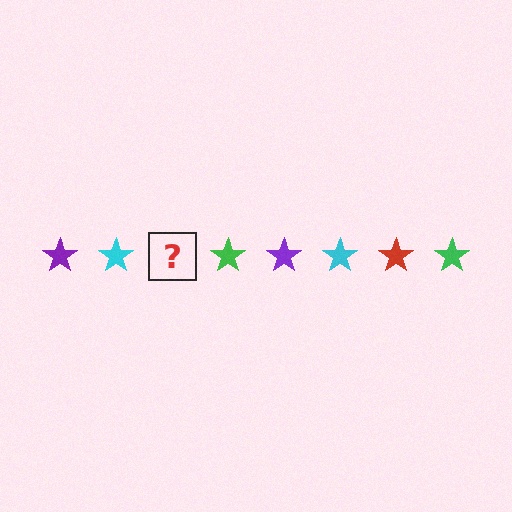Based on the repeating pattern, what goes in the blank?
The blank should be a red star.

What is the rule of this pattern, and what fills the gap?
The rule is that the pattern cycles through purple, cyan, red, green stars. The gap should be filled with a red star.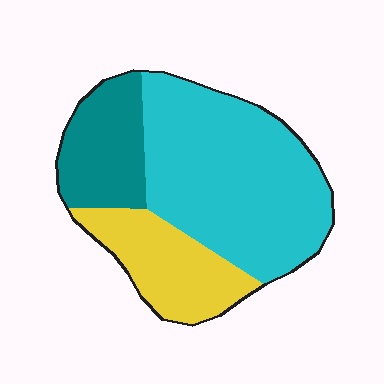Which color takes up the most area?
Cyan, at roughly 55%.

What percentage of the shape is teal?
Teal covers roughly 20% of the shape.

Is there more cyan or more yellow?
Cyan.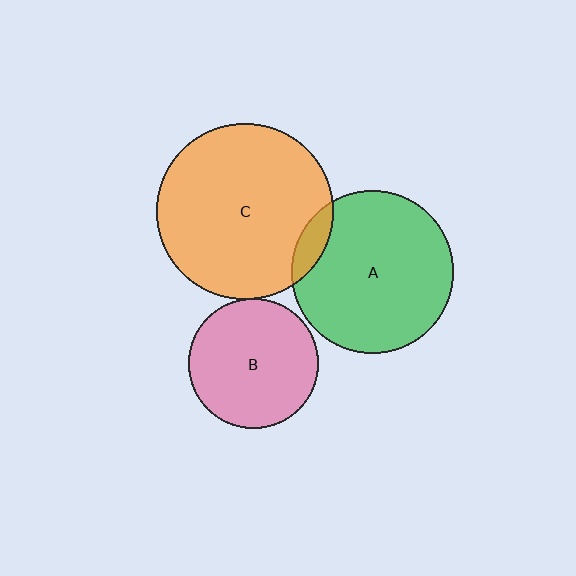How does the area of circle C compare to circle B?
Approximately 1.9 times.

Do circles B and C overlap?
Yes.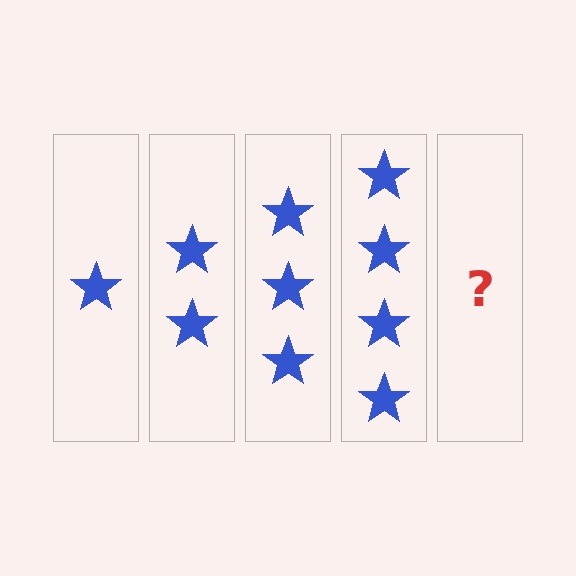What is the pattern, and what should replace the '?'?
The pattern is that each step adds one more star. The '?' should be 5 stars.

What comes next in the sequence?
The next element should be 5 stars.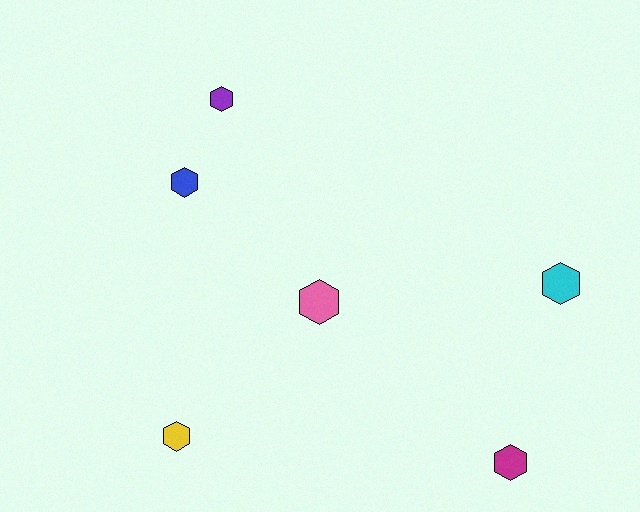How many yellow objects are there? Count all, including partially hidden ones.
There is 1 yellow object.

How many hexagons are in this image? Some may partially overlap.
There are 6 hexagons.